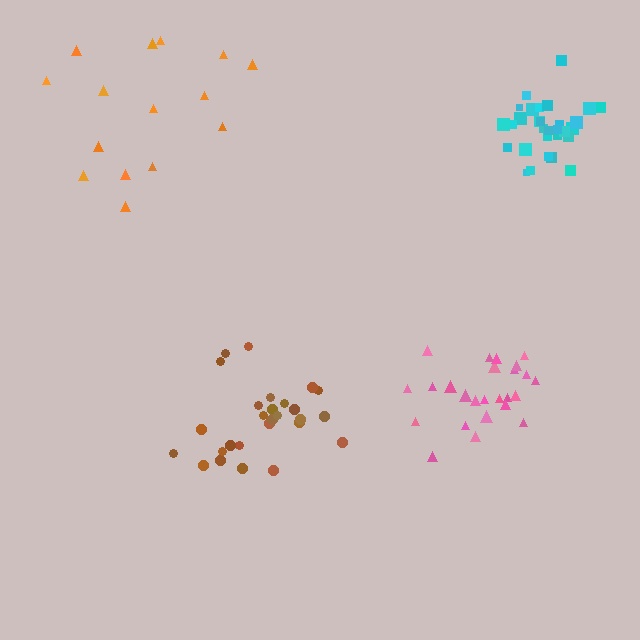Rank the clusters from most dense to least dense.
cyan, brown, pink, orange.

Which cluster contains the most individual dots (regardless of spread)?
Cyan (31).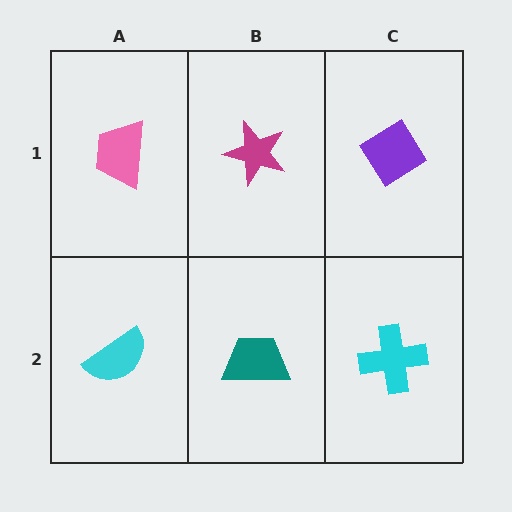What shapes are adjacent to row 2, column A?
A pink trapezoid (row 1, column A), a teal trapezoid (row 2, column B).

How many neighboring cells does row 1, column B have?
3.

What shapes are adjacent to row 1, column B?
A teal trapezoid (row 2, column B), a pink trapezoid (row 1, column A), a purple diamond (row 1, column C).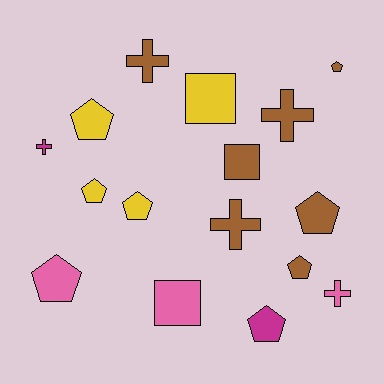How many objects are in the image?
There are 16 objects.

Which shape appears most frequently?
Pentagon, with 8 objects.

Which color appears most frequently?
Brown, with 7 objects.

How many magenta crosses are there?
There is 1 magenta cross.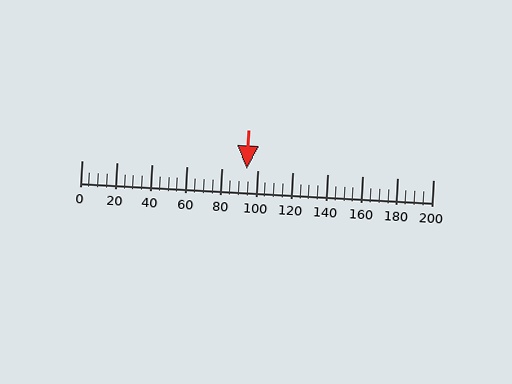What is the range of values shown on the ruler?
The ruler shows values from 0 to 200.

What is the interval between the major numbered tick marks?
The major tick marks are spaced 20 units apart.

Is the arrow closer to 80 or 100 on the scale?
The arrow is closer to 100.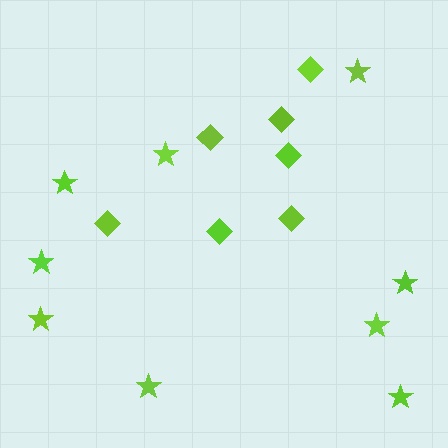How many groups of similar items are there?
There are 2 groups: one group of diamonds (7) and one group of stars (9).